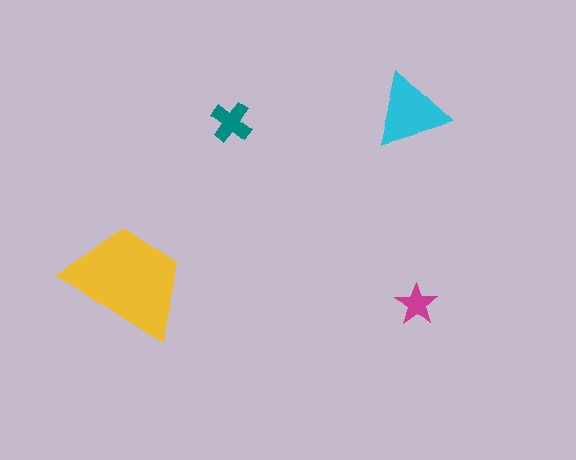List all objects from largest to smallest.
The yellow trapezoid, the cyan triangle, the teal cross, the magenta star.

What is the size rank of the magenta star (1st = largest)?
4th.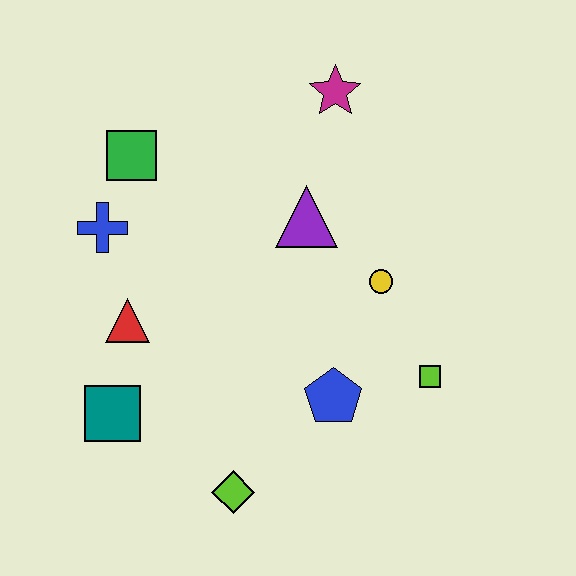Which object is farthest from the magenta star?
The lime diamond is farthest from the magenta star.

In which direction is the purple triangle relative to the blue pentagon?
The purple triangle is above the blue pentagon.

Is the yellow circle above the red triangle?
Yes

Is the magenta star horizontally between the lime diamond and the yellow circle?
Yes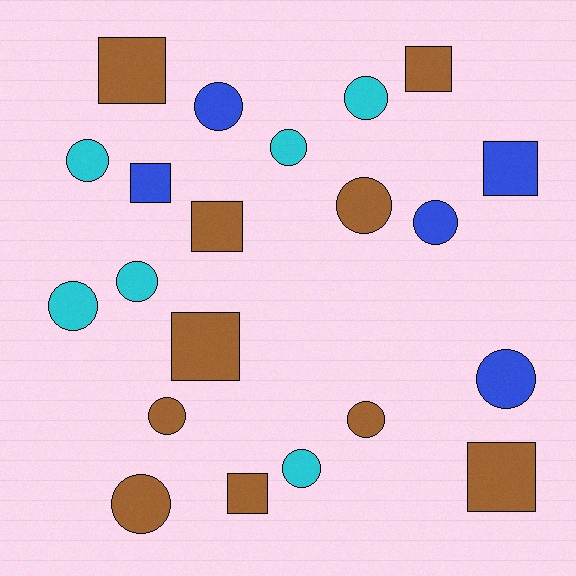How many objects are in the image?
There are 21 objects.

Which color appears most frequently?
Brown, with 10 objects.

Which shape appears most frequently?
Circle, with 13 objects.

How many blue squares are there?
There are 2 blue squares.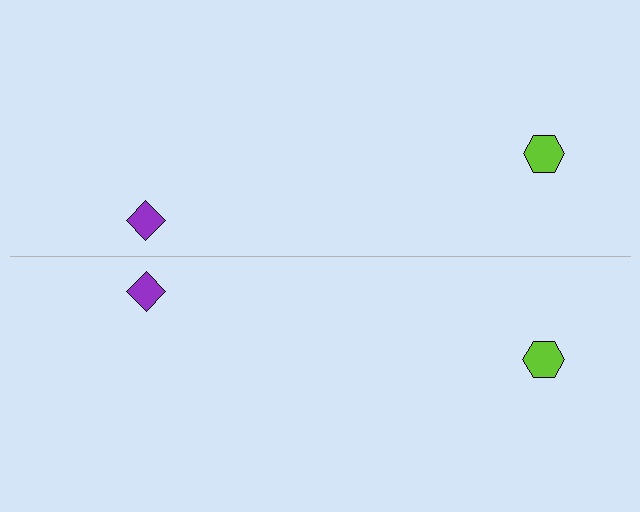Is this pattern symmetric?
Yes, this pattern has bilateral (reflection) symmetry.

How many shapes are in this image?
There are 4 shapes in this image.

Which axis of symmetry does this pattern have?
The pattern has a horizontal axis of symmetry running through the center of the image.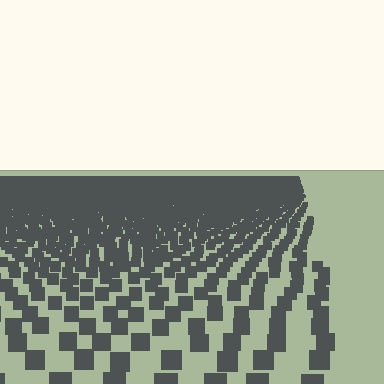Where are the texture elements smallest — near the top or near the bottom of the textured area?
Near the top.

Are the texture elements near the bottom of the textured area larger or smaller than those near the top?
Larger. Near the bottom, elements are closer to the viewer and appear at a bigger on-screen size.